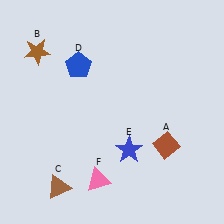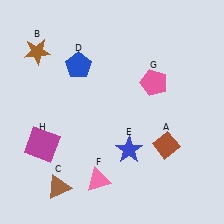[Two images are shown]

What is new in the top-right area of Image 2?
A pink pentagon (G) was added in the top-right area of Image 2.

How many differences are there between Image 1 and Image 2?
There are 2 differences between the two images.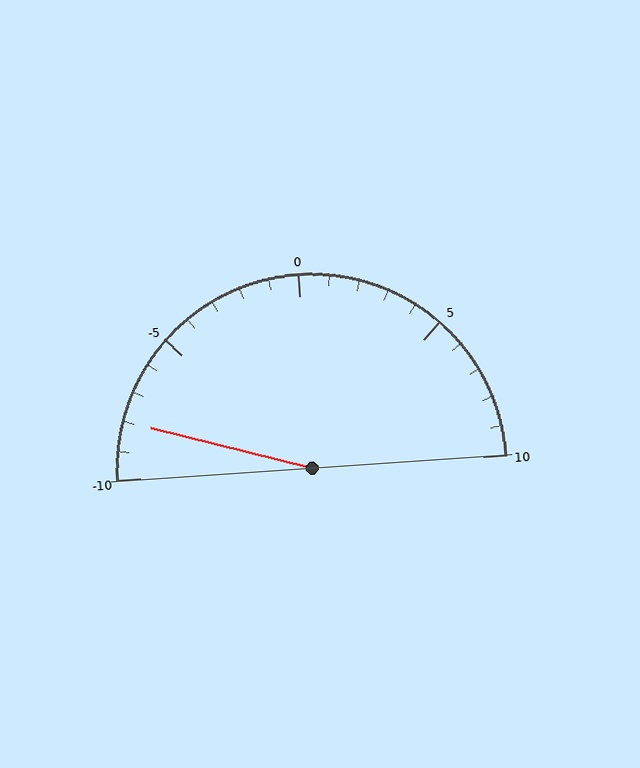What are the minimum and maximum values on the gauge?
The gauge ranges from -10 to 10.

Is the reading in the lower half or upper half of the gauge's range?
The reading is in the lower half of the range (-10 to 10).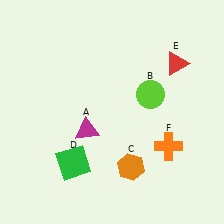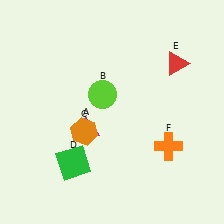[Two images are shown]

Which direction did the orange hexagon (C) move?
The orange hexagon (C) moved left.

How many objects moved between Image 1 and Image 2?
2 objects moved between the two images.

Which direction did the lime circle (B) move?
The lime circle (B) moved left.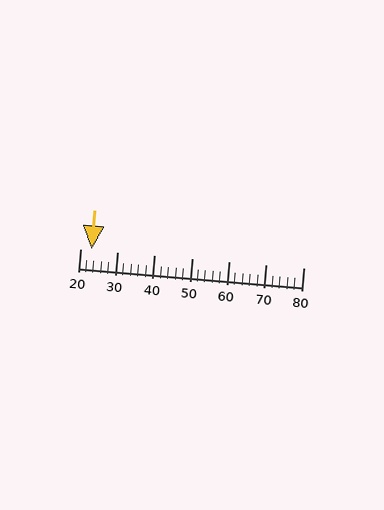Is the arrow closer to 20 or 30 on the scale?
The arrow is closer to 20.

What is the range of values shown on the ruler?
The ruler shows values from 20 to 80.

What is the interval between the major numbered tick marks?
The major tick marks are spaced 10 units apart.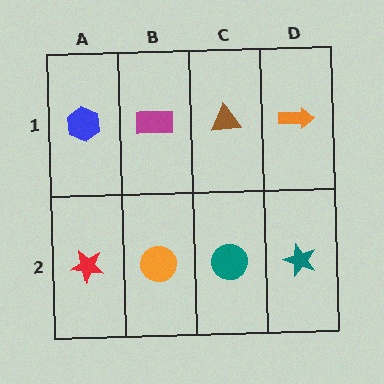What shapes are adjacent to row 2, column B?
A magenta rectangle (row 1, column B), a red star (row 2, column A), a teal circle (row 2, column C).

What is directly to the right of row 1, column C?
An orange arrow.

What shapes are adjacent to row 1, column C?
A teal circle (row 2, column C), a magenta rectangle (row 1, column B), an orange arrow (row 1, column D).